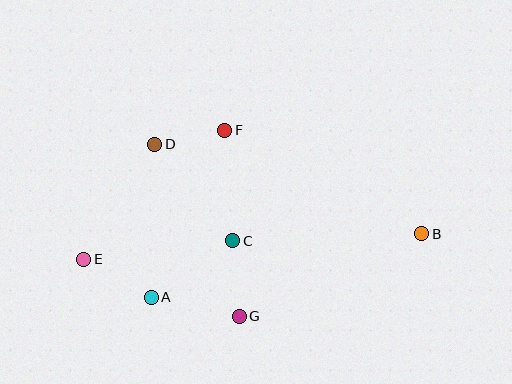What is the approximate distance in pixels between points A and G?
The distance between A and G is approximately 90 pixels.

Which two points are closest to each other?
Points D and F are closest to each other.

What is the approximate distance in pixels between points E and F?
The distance between E and F is approximately 191 pixels.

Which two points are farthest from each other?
Points B and E are farthest from each other.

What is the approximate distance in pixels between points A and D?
The distance between A and D is approximately 153 pixels.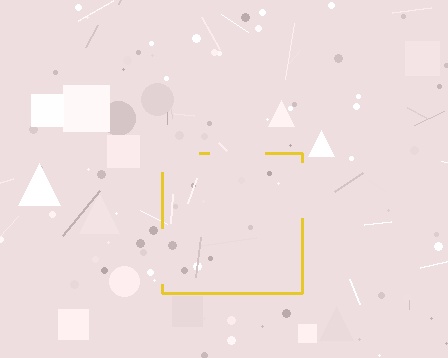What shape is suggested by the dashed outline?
The dashed outline suggests a square.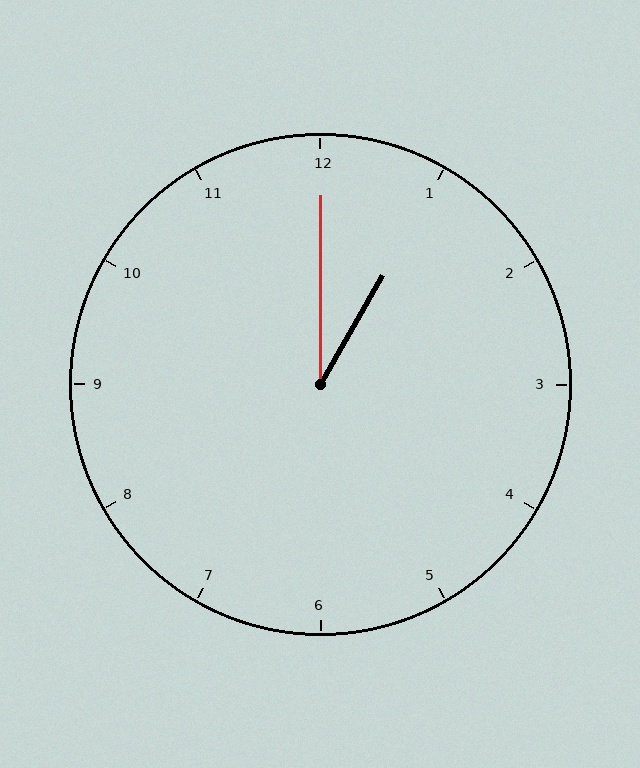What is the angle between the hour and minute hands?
Approximately 30 degrees.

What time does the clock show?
1:00.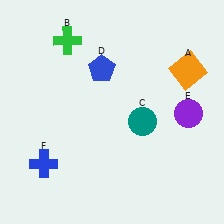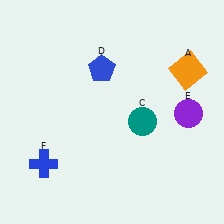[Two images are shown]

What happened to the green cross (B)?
The green cross (B) was removed in Image 2. It was in the top-left area of Image 1.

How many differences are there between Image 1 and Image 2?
There is 1 difference between the two images.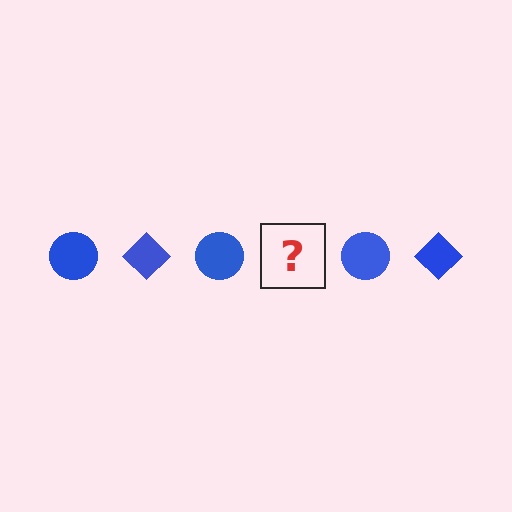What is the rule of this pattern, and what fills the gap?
The rule is that the pattern cycles through circle, diamond shapes in blue. The gap should be filled with a blue diamond.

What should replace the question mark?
The question mark should be replaced with a blue diamond.